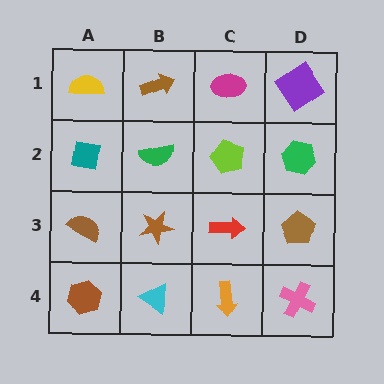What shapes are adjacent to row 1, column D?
A green hexagon (row 2, column D), a magenta ellipse (row 1, column C).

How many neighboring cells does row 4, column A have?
2.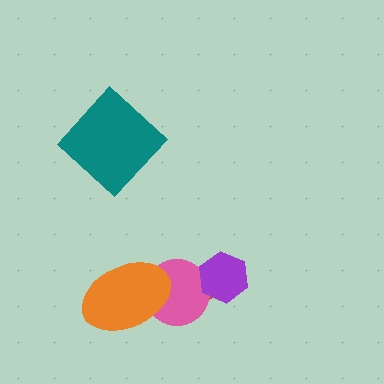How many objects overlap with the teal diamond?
0 objects overlap with the teal diamond.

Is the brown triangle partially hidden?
Yes, it is partially covered by another shape.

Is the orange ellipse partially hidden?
No, no other shape covers it.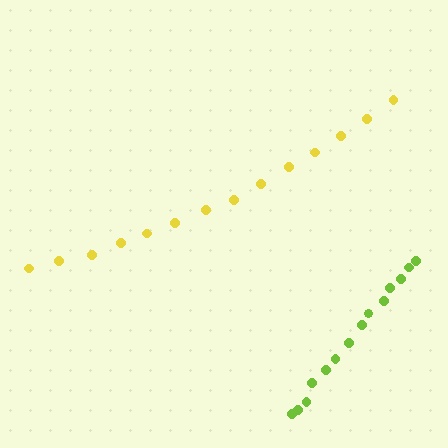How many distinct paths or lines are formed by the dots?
There are 2 distinct paths.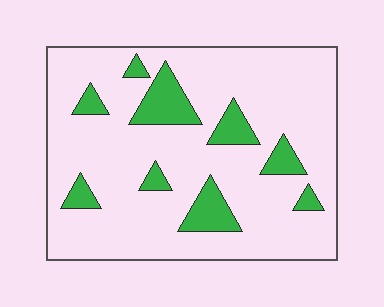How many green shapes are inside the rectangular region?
9.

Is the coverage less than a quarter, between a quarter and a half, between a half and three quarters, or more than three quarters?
Less than a quarter.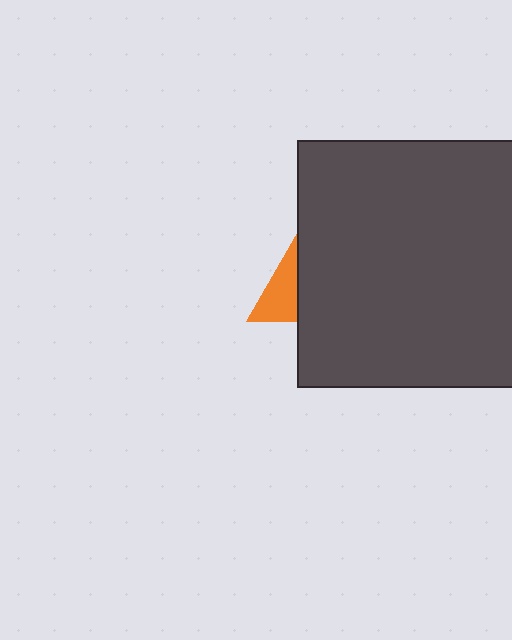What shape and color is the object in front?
The object in front is a dark gray rectangle.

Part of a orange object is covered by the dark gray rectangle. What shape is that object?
It is a triangle.